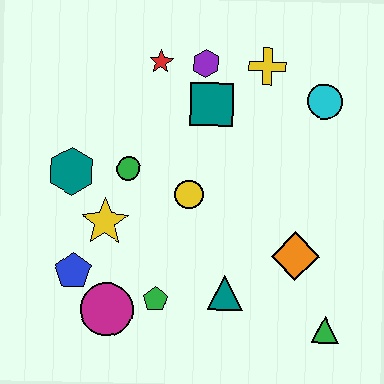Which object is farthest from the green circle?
The green triangle is farthest from the green circle.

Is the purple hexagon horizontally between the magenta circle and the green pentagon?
No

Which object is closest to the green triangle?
The orange diamond is closest to the green triangle.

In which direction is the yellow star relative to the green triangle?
The yellow star is to the left of the green triangle.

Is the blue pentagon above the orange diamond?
No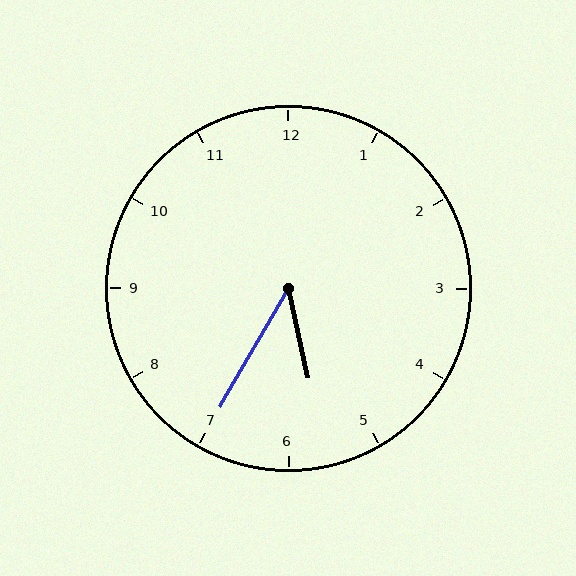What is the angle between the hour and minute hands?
Approximately 42 degrees.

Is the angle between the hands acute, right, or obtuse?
It is acute.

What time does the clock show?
5:35.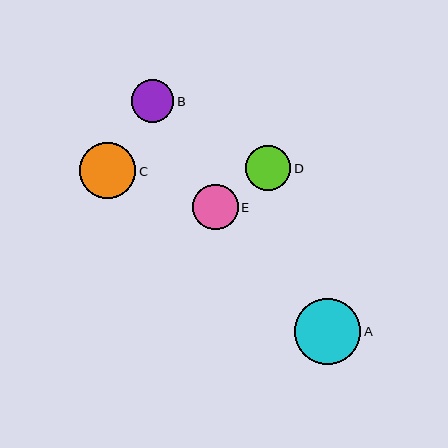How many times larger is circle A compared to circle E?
Circle A is approximately 1.4 times the size of circle E.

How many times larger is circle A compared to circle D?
Circle A is approximately 1.5 times the size of circle D.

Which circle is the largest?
Circle A is the largest with a size of approximately 66 pixels.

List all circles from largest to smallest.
From largest to smallest: A, C, E, D, B.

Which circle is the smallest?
Circle B is the smallest with a size of approximately 43 pixels.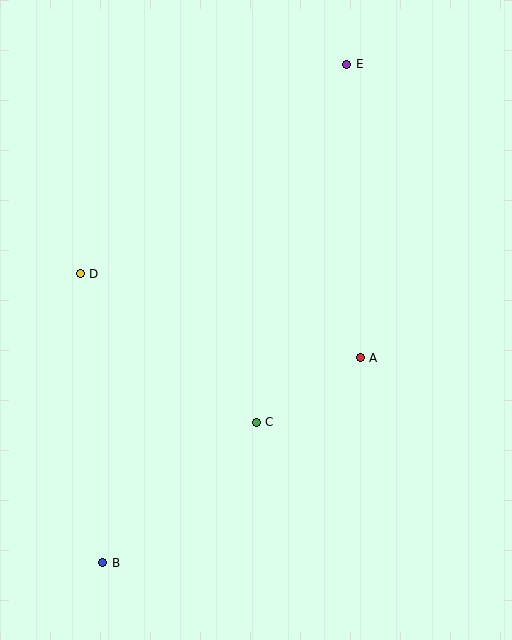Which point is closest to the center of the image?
Point C at (256, 422) is closest to the center.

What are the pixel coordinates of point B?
Point B is at (103, 563).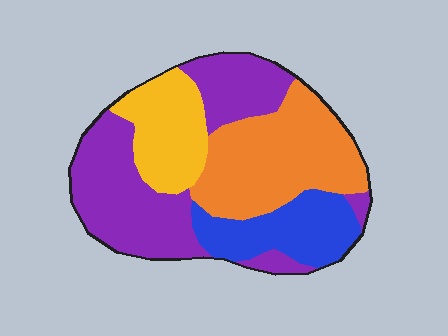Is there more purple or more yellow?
Purple.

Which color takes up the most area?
Purple, at roughly 40%.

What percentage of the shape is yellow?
Yellow takes up about one sixth (1/6) of the shape.